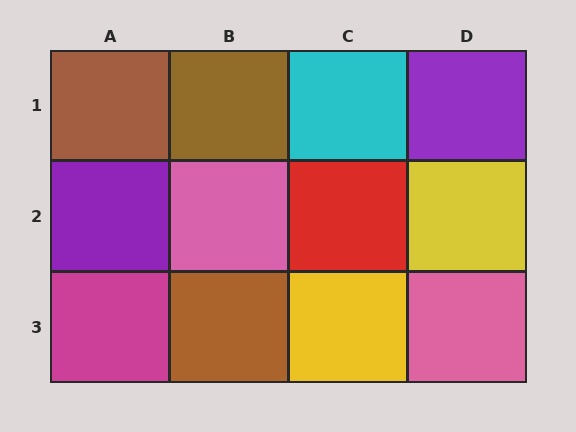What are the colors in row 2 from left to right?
Purple, pink, red, yellow.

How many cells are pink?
2 cells are pink.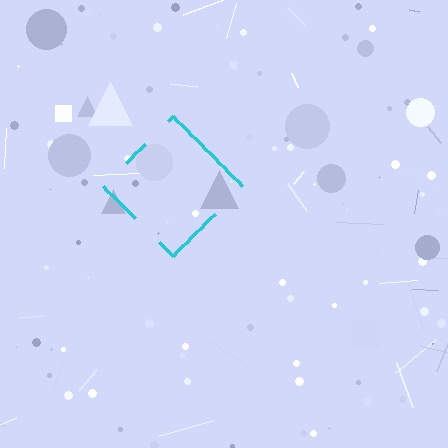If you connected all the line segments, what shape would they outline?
They would outline a diamond.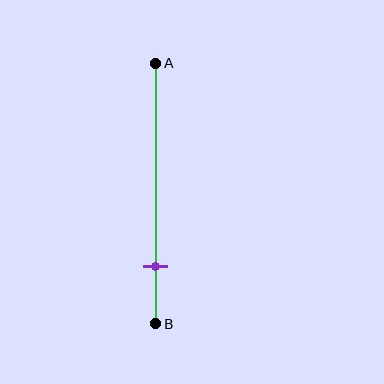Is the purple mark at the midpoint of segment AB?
No, the mark is at about 80% from A, not at the 50% midpoint.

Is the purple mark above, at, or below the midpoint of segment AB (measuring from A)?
The purple mark is below the midpoint of segment AB.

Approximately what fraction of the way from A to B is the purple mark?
The purple mark is approximately 80% of the way from A to B.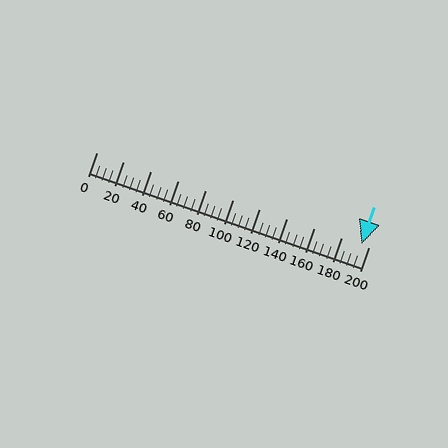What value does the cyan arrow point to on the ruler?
The cyan arrow points to approximately 195.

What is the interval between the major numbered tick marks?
The major tick marks are spaced 20 units apart.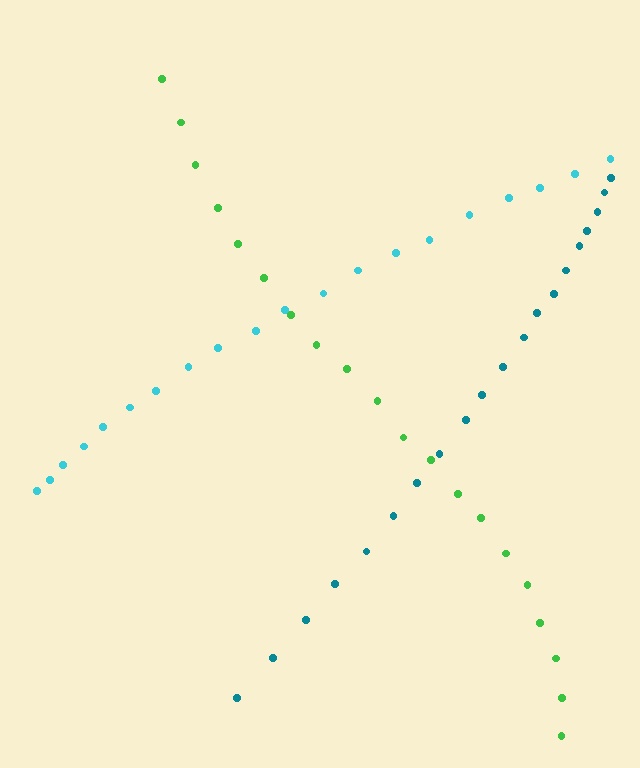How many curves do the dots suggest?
There are 3 distinct paths.